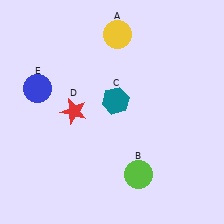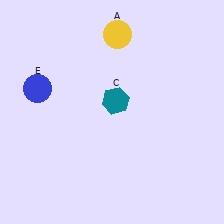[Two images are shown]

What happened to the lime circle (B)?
The lime circle (B) was removed in Image 2. It was in the bottom-right area of Image 1.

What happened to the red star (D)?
The red star (D) was removed in Image 2. It was in the top-left area of Image 1.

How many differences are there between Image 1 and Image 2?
There are 2 differences between the two images.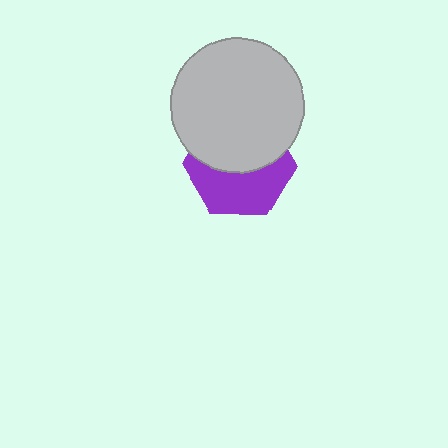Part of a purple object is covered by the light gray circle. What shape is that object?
It is a hexagon.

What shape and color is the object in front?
The object in front is a light gray circle.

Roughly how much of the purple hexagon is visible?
About half of it is visible (roughly 49%).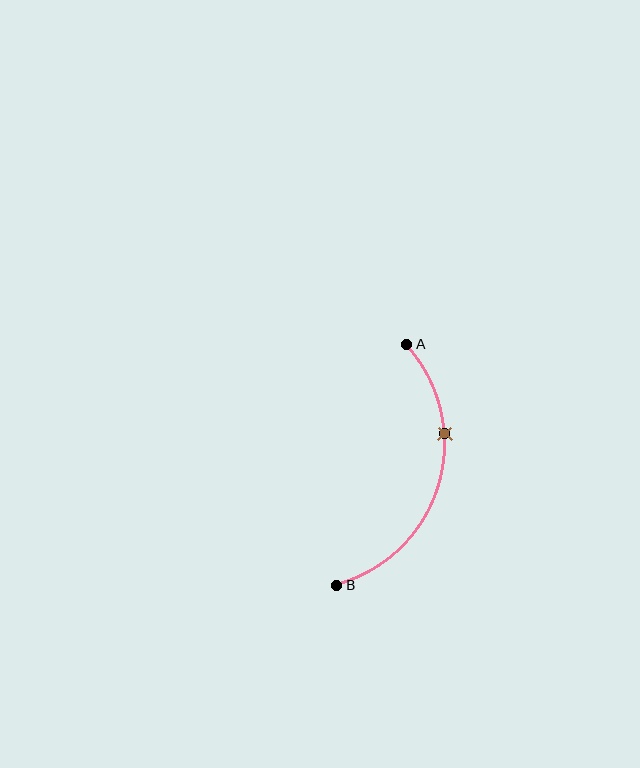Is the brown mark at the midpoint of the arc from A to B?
No. The brown mark lies on the arc but is closer to endpoint A. The arc midpoint would be at the point on the curve equidistant along the arc from both A and B.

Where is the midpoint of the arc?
The arc midpoint is the point on the curve farthest from the straight line joining A and B. It sits to the right of that line.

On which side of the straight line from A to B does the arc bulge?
The arc bulges to the right of the straight line connecting A and B.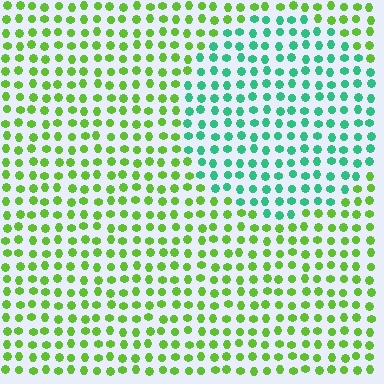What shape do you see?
I see a circle.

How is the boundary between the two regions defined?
The boundary is defined purely by a slight shift in hue (about 54 degrees). Spacing, size, and orientation are identical on both sides.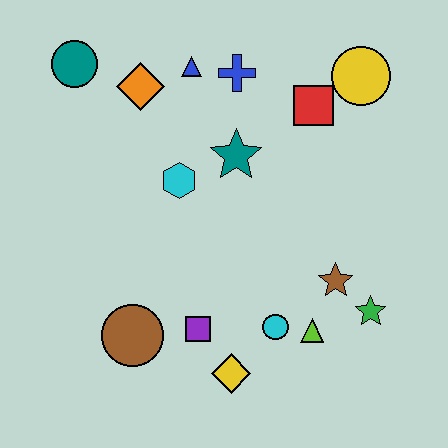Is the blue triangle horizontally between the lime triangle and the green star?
No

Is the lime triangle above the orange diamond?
No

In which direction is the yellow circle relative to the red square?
The yellow circle is to the right of the red square.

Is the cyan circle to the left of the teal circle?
No